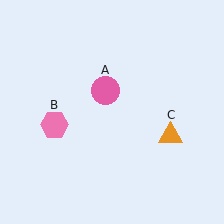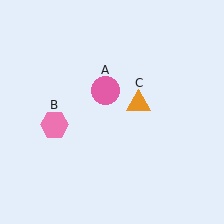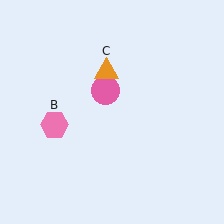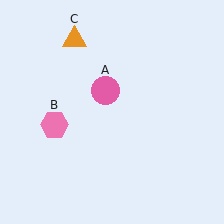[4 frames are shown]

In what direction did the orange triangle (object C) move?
The orange triangle (object C) moved up and to the left.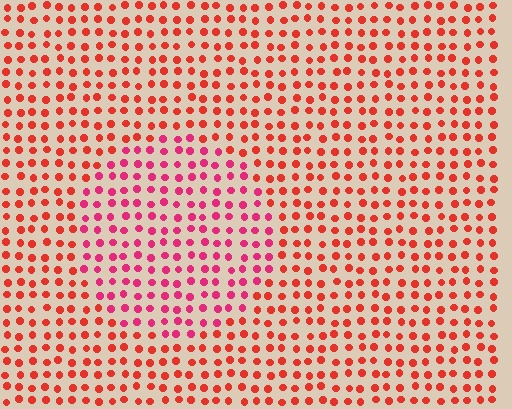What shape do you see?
I see a circle.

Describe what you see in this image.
The image is filled with small red elements in a uniform arrangement. A circle-shaped region is visible where the elements are tinted to a slightly different hue, forming a subtle color boundary.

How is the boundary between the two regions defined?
The boundary is defined purely by a slight shift in hue (about 29 degrees). Spacing, size, and orientation are identical on both sides.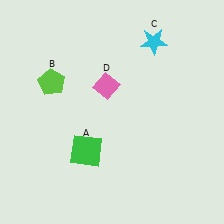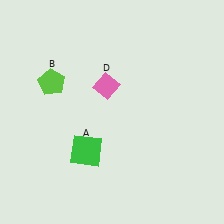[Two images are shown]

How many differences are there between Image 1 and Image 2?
There is 1 difference between the two images.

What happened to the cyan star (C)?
The cyan star (C) was removed in Image 2. It was in the top-right area of Image 1.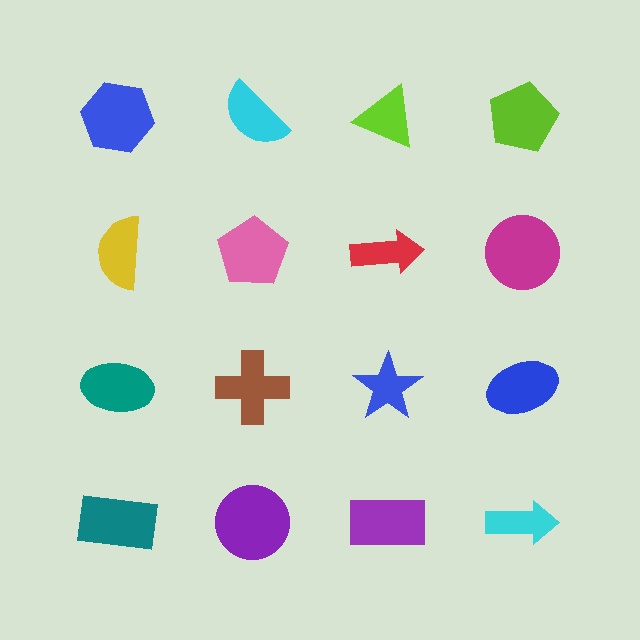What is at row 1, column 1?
A blue hexagon.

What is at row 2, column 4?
A magenta circle.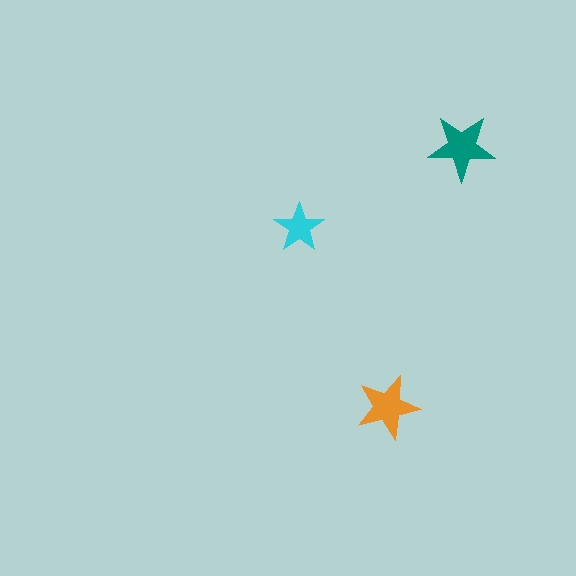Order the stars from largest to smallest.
the teal one, the orange one, the cyan one.